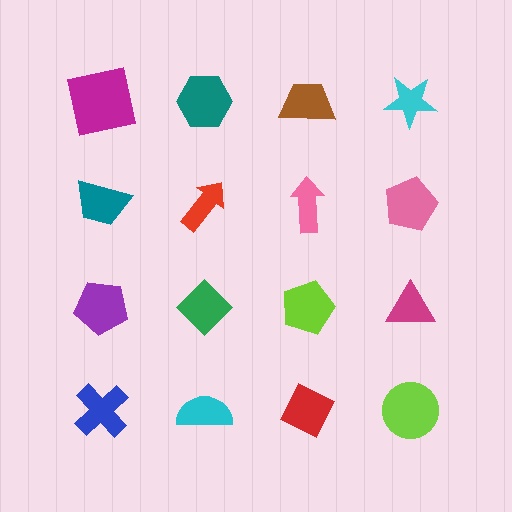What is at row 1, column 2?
A teal hexagon.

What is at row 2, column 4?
A pink pentagon.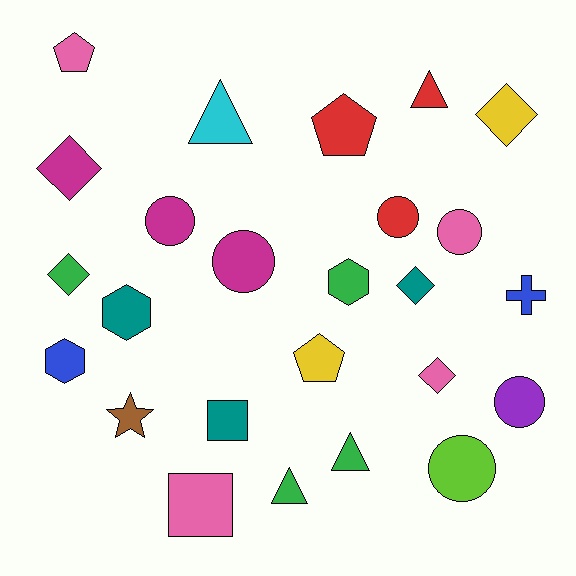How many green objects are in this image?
There are 4 green objects.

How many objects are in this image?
There are 25 objects.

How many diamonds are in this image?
There are 5 diamonds.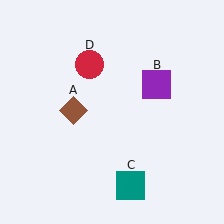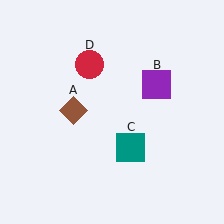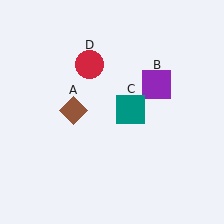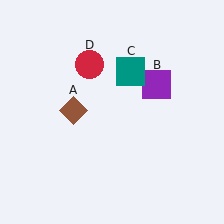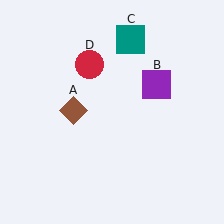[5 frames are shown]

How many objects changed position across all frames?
1 object changed position: teal square (object C).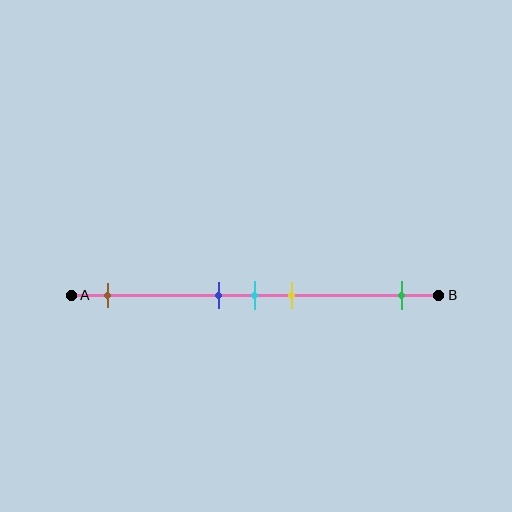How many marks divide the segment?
There are 5 marks dividing the segment.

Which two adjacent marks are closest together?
The blue and cyan marks are the closest adjacent pair.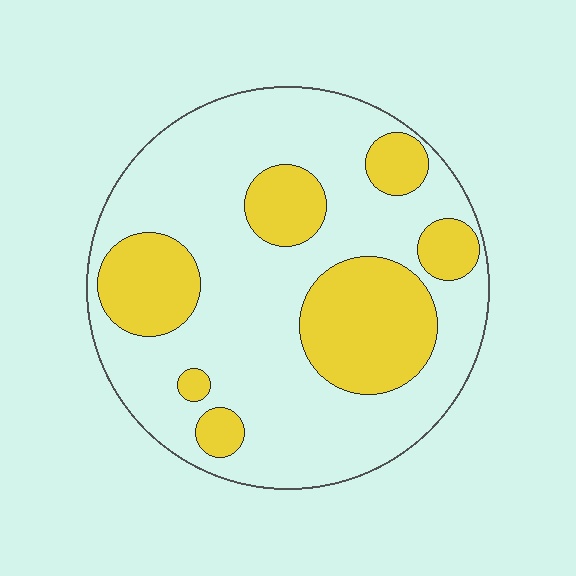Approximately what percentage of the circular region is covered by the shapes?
Approximately 30%.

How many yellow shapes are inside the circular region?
7.